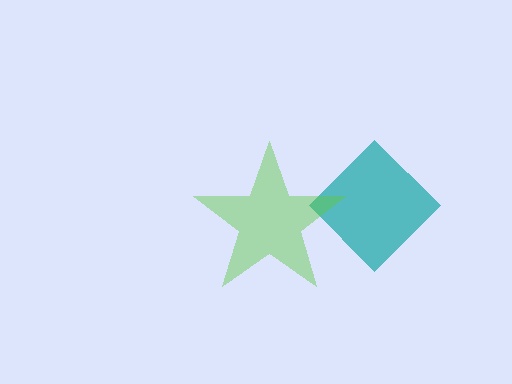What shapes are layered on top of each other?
The layered shapes are: a teal diamond, a lime star.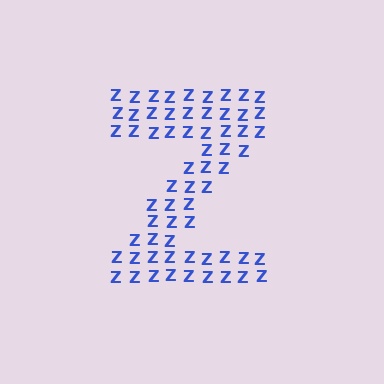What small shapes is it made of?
It is made of small letter Z's.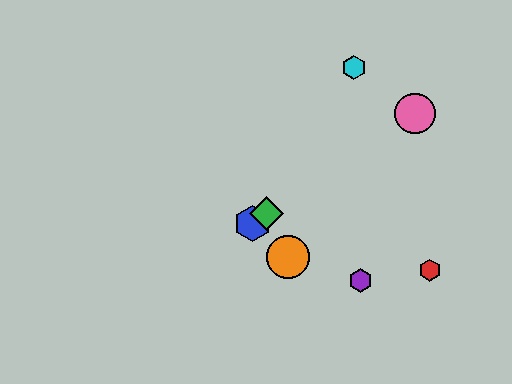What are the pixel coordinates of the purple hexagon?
The purple hexagon is at (361, 280).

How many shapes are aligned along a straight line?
4 shapes (the blue hexagon, the green diamond, the yellow hexagon, the pink circle) are aligned along a straight line.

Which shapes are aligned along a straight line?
The blue hexagon, the green diamond, the yellow hexagon, the pink circle are aligned along a straight line.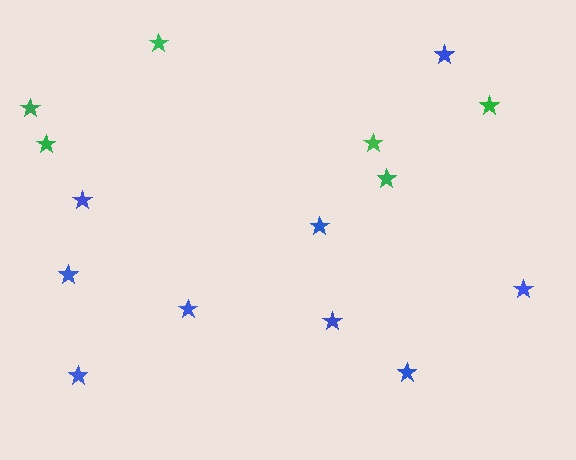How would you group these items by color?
There are 2 groups: one group of blue stars (9) and one group of green stars (6).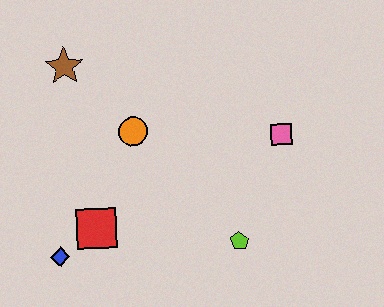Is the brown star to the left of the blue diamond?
No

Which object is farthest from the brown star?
The lime pentagon is farthest from the brown star.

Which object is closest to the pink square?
The lime pentagon is closest to the pink square.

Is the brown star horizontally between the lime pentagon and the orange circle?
No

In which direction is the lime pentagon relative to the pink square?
The lime pentagon is below the pink square.